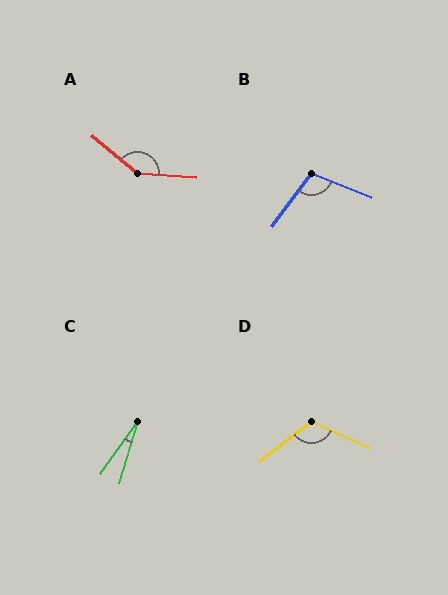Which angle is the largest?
A, at approximately 144 degrees.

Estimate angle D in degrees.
Approximately 117 degrees.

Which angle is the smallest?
C, at approximately 18 degrees.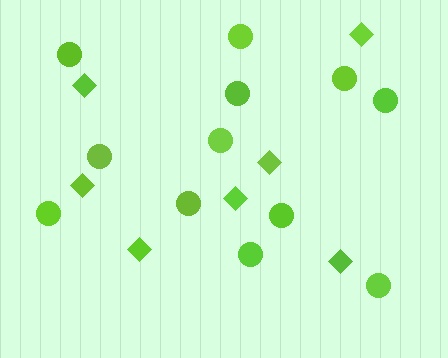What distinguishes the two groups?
There are 2 groups: one group of diamonds (7) and one group of circles (12).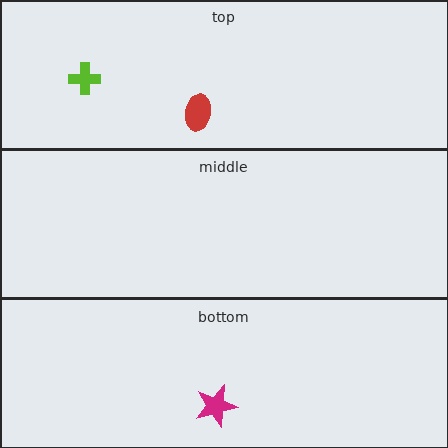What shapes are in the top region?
The lime cross, the red ellipse.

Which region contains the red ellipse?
The top region.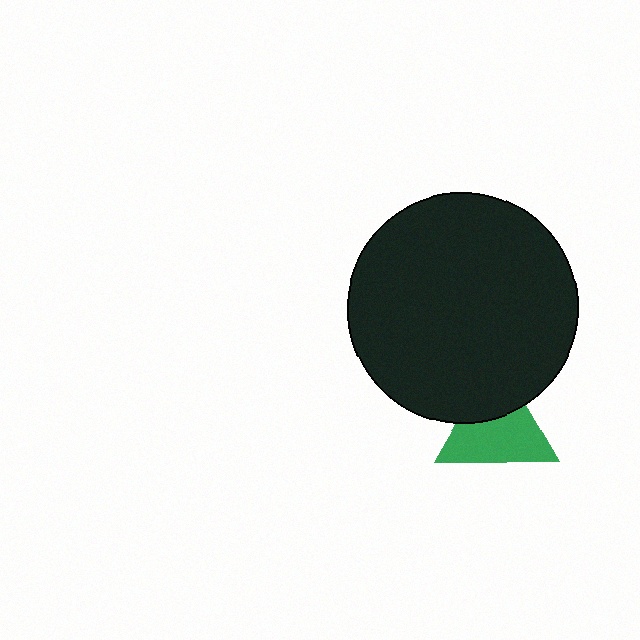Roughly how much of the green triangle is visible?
Most of it is visible (roughly 66%).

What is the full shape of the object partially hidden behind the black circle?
The partially hidden object is a green triangle.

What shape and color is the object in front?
The object in front is a black circle.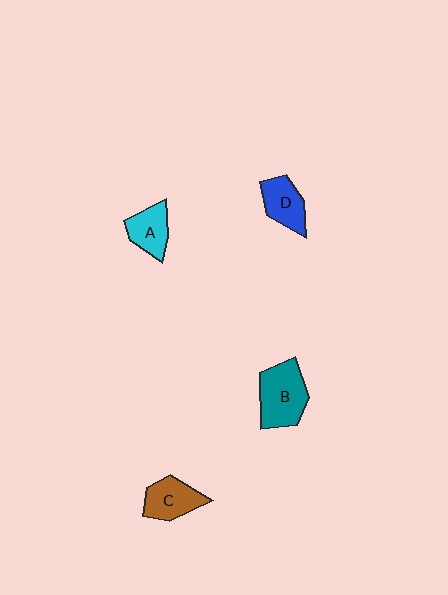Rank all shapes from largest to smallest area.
From largest to smallest: B (teal), C (brown), D (blue), A (cyan).